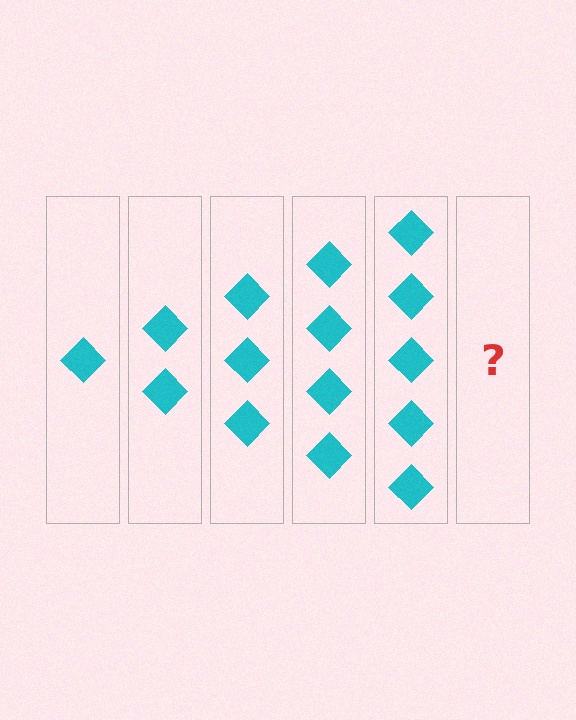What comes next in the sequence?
The next element should be 6 diamonds.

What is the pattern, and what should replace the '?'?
The pattern is that each step adds one more diamond. The '?' should be 6 diamonds.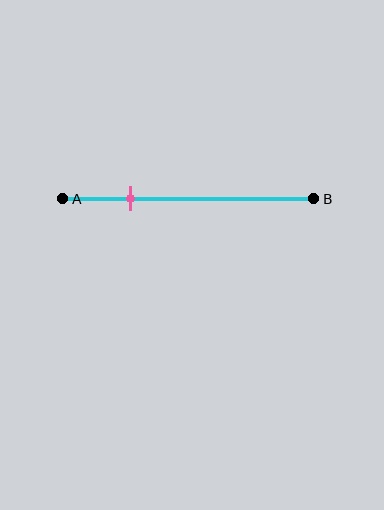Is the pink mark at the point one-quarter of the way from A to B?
Yes, the mark is approximately at the one-quarter point.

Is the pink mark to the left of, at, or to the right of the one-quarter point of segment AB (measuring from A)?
The pink mark is approximately at the one-quarter point of segment AB.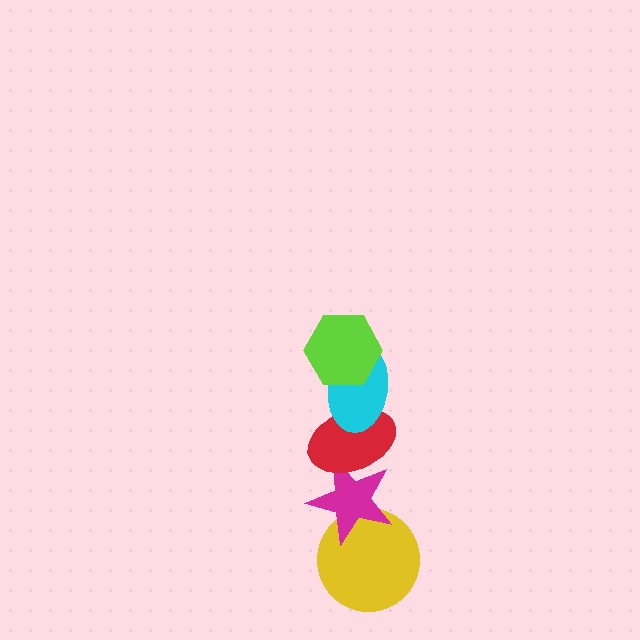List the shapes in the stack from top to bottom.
From top to bottom: the lime hexagon, the cyan ellipse, the red ellipse, the magenta star, the yellow circle.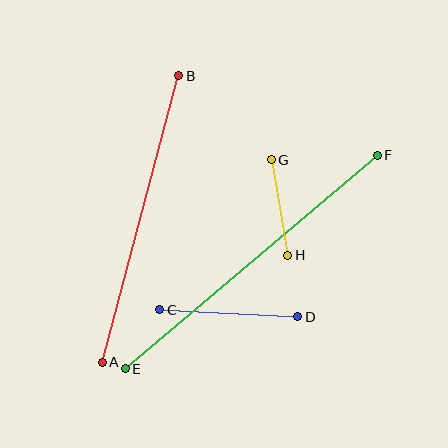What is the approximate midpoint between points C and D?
The midpoint is at approximately (229, 313) pixels.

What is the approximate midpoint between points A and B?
The midpoint is at approximately (140, 219) pixels.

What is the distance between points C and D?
The distance is approximately 138 pixels.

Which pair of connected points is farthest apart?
Points E and F are farthest apart.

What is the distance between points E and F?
The distance is approximately 330 pixels.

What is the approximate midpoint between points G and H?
The midpoint is at approximately (279, 207) pixels.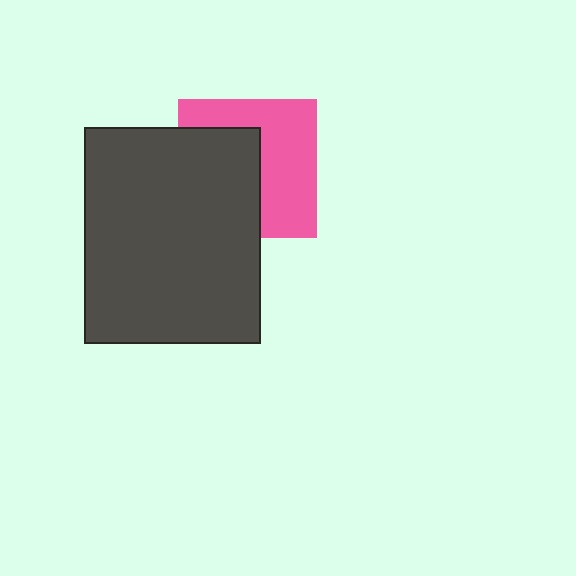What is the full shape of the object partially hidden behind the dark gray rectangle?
The partially hidden object is a pink square.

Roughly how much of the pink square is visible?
About half of it is visible (roughly 52%).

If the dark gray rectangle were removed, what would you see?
You would see the complete pink square.